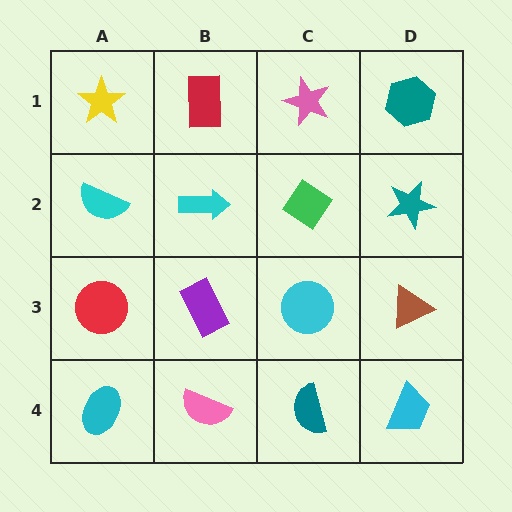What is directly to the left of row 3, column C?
A purple rectangle.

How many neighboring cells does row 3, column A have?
3.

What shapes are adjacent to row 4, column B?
A purple rectangle (row 3, column B), a cyan ellipse (row 4, column A), a teal semicircle (row 4, column C).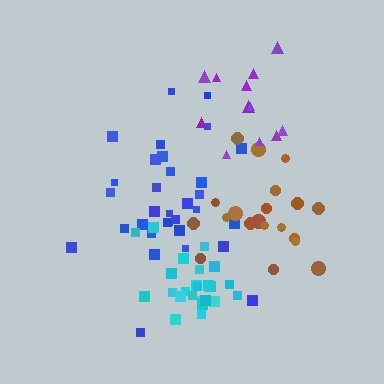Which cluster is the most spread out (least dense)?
Purple.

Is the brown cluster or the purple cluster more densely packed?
Brown.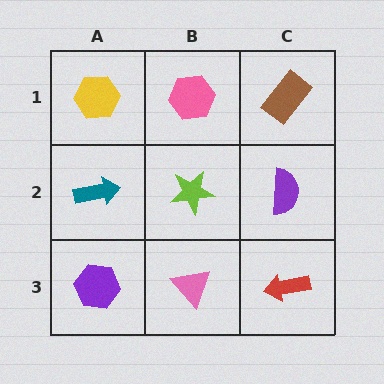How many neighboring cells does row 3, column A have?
2.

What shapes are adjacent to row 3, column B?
A lime star (row 2, column B), a purple hexagon (row 3, column A), a red arrow (row 3, column C).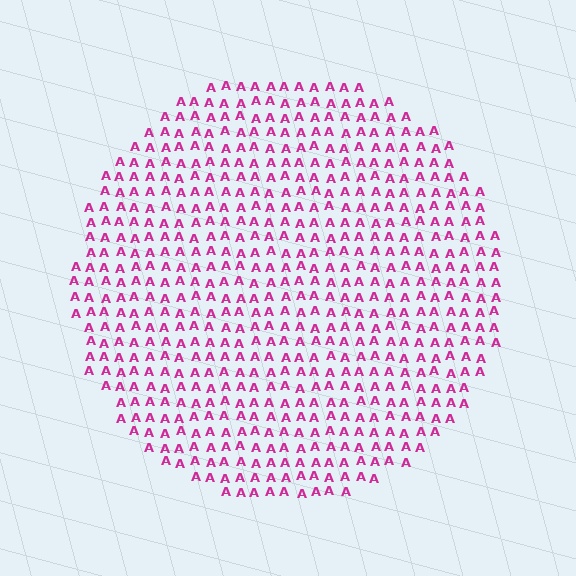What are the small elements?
The small elements are letter A's.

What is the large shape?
The large shape is a circle.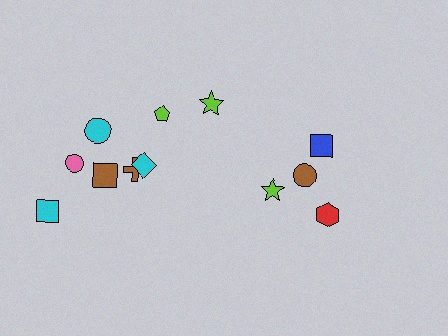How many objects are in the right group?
There are 4 objects.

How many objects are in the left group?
There are 8 objects.